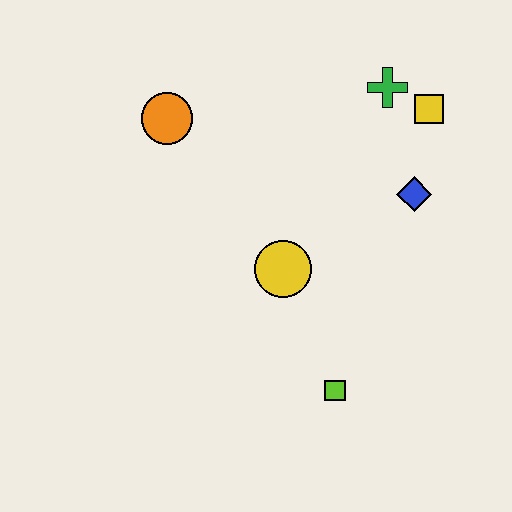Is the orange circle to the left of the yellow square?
Yes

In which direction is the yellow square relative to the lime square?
The yellow square is above the lime square.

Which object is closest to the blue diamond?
The yellow square is closest to the blue diamond.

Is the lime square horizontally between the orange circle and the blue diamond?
Yes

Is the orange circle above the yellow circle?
Yes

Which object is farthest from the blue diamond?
The orange circle is farthest from the blue diamond.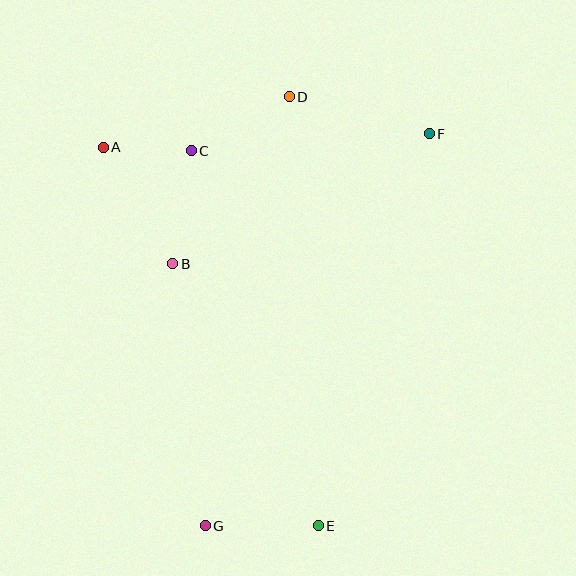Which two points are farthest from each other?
Points F and G are farthest from each other.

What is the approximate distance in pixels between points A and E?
The distance between A and E is approximately 436 pixels.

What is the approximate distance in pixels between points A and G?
The distance between A and G is approximately 392 pixels.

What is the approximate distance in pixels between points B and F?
The distance between B and F is approximately 287 pixels.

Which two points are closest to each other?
Points A and C are closest to each other.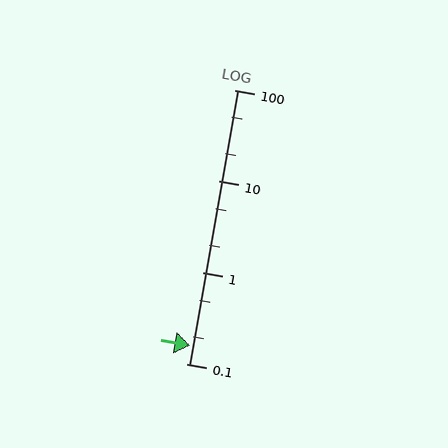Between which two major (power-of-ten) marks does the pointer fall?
The pointer is between 0.1 and 1.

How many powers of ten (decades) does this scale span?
The scale spans 3 decades, from 0.1 to 100.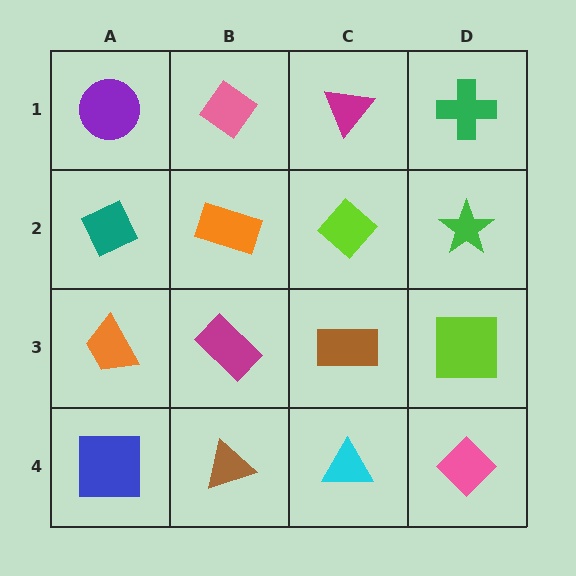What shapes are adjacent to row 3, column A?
A teal diamond (row 2, column A), a blue square (row 4, column A), a magenta rectangle (row 3, column B).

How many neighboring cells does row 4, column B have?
3.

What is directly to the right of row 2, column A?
An orange rectangle.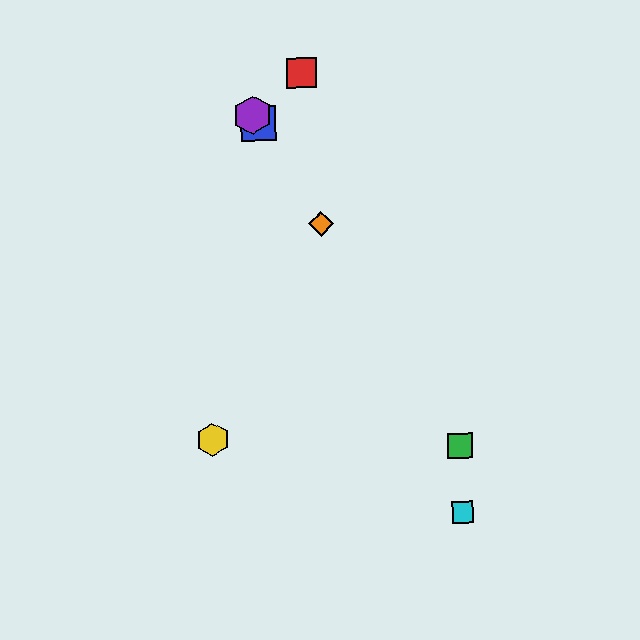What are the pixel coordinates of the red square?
The red square is at (302, 73).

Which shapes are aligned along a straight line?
The blue square, the green square, the purple hexagon, the orange diamond are aligned along a straight line.